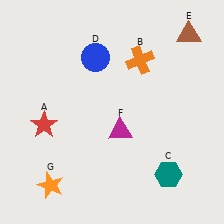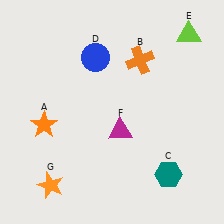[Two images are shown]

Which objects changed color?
A changed from red to orange. E changed from brown to lime.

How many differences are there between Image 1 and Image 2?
There are 2 differences between the two images.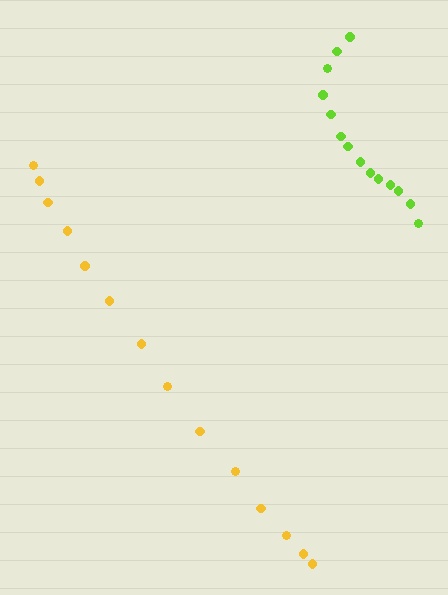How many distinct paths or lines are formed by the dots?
There are 2 distinct paths.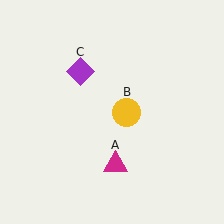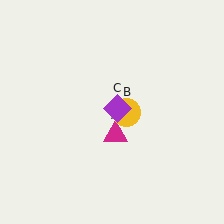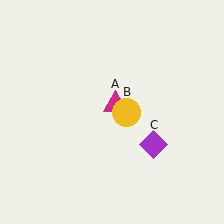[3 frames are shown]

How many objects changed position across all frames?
2 objects changed position: magenta triangle (object A), purple diamond (object C).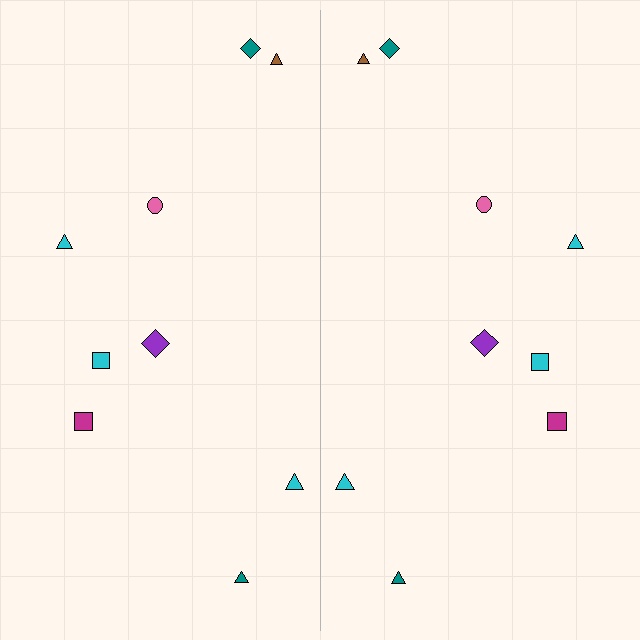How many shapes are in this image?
There are 18 shapes in this image.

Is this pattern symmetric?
Yes, this pattern has bilateral (reflection) symmetry.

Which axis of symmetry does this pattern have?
The pattern has a vertical axis of symmetry running through the center of the image.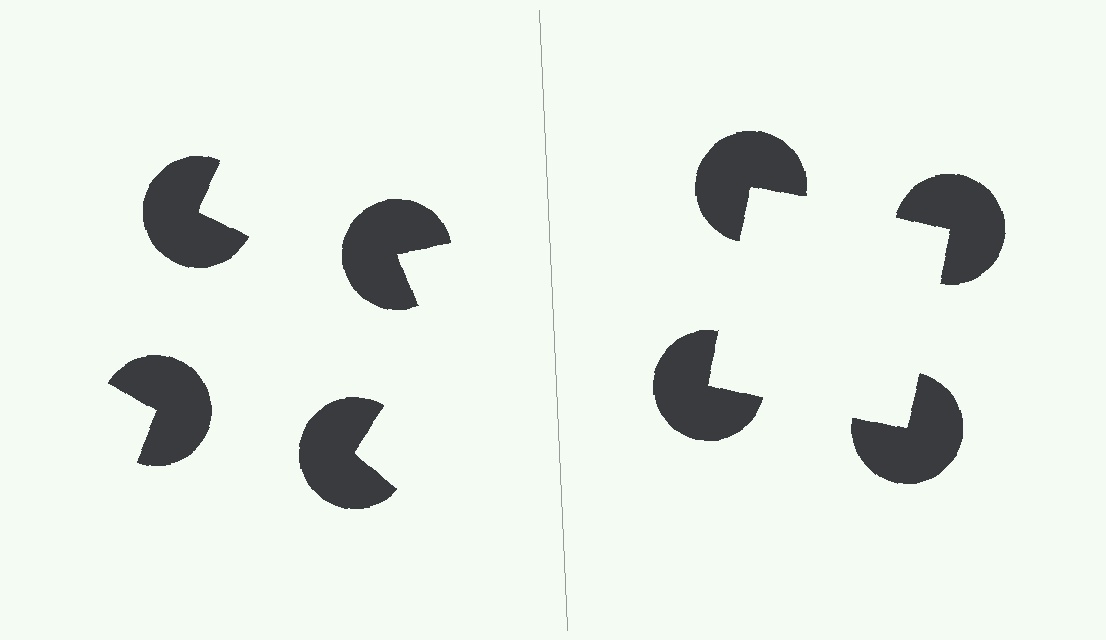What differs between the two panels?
The pac-man discs are positioned identically on both sides; only the wedge orientations differ. On the right they align to a square; on the left they are misaligned.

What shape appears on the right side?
An illusory square.